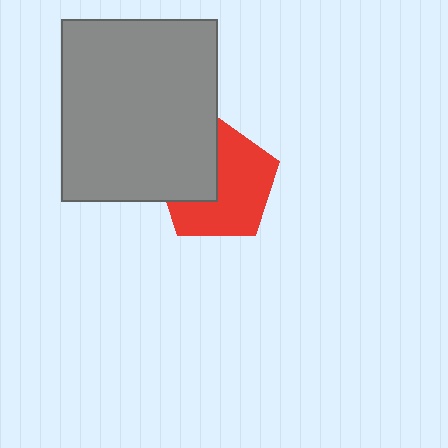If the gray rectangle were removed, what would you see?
You would see the complete red pentagon.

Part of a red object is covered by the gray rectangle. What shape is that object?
It is a pentagon.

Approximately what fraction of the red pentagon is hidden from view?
Roughly 36% of the red pentagon is hidden behind the gray rectangle.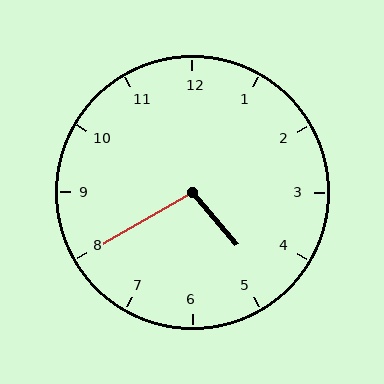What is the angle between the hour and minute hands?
Approximately 100 degrees.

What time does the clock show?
4:40.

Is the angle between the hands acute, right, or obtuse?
It is obtuse.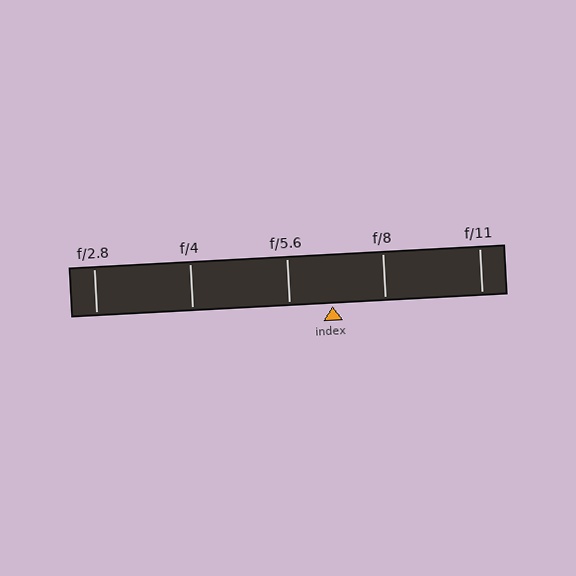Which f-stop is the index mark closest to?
The index mark is closest to f/5.6.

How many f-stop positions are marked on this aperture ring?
There are 5 f-stop positions marked.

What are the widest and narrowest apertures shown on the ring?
The widest aperture shown is f/2.8 and the narrowest is f/11.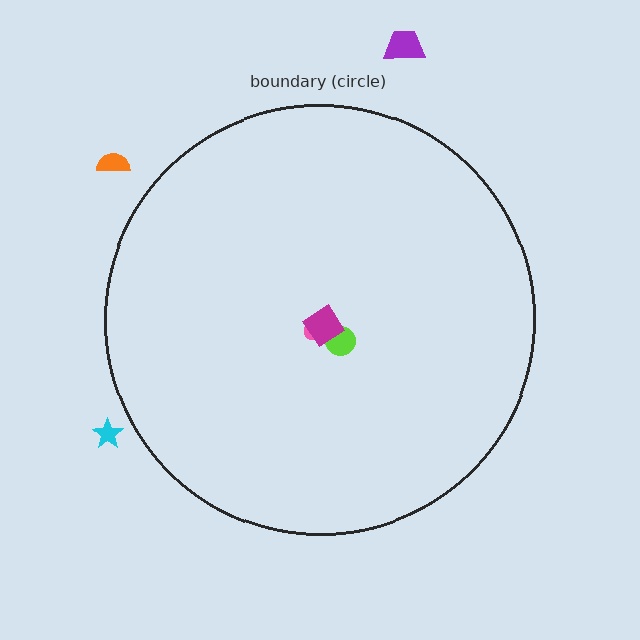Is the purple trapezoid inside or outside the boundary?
Outside.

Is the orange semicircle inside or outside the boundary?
Outside.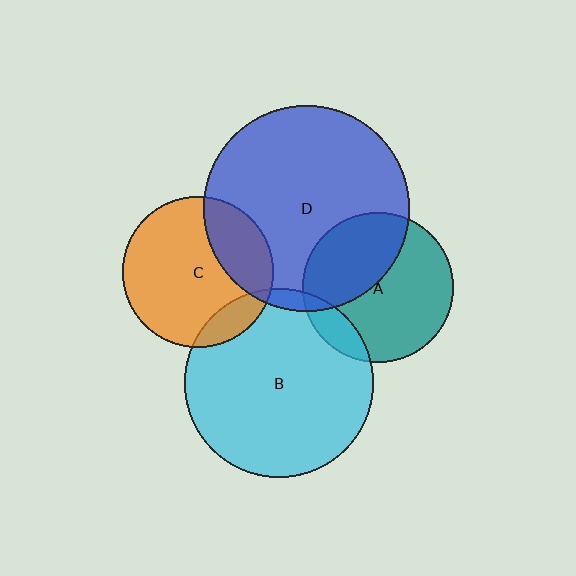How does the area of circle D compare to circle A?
Approximately 1.9 times.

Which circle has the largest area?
Circle D (blue).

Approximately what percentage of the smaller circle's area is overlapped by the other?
Approximately 10%.